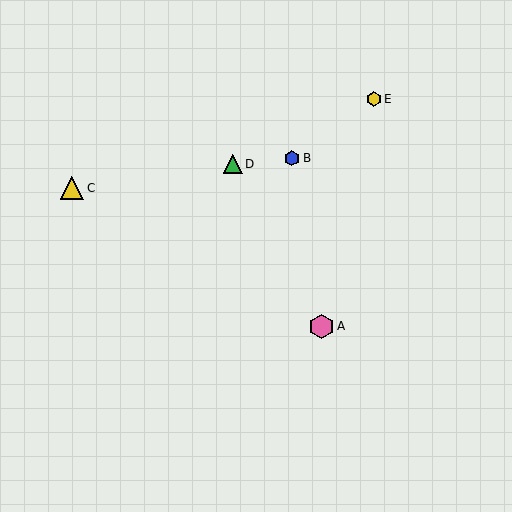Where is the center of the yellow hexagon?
The center of the yellow hexagon is at (374, 99).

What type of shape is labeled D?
Shape D is a green triangle.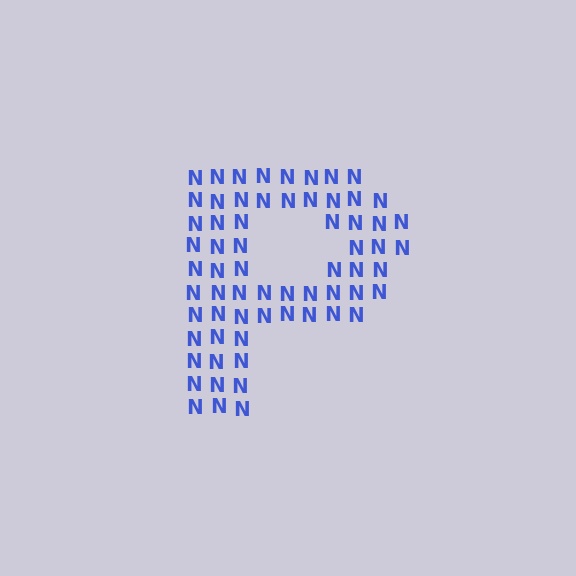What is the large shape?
The large shape is the letter P.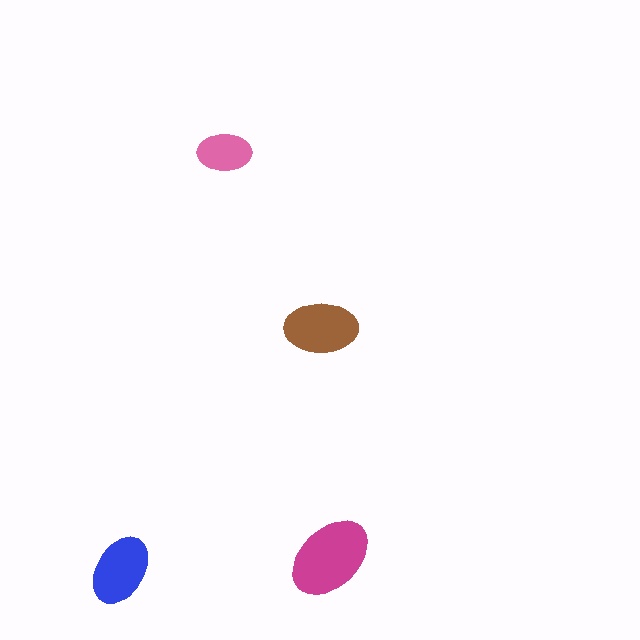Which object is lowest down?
The blue ellipse is bottommost.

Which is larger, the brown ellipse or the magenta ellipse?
The magenta one.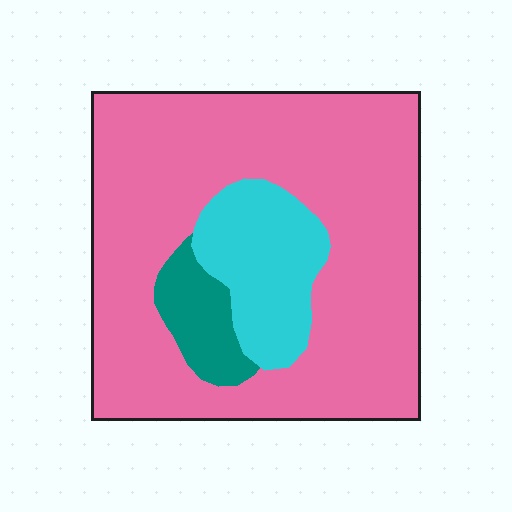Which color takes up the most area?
Pink, at roughly 75%.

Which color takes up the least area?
Teal, at roughly 10%.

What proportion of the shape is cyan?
Cyan covers around 15% of the shape.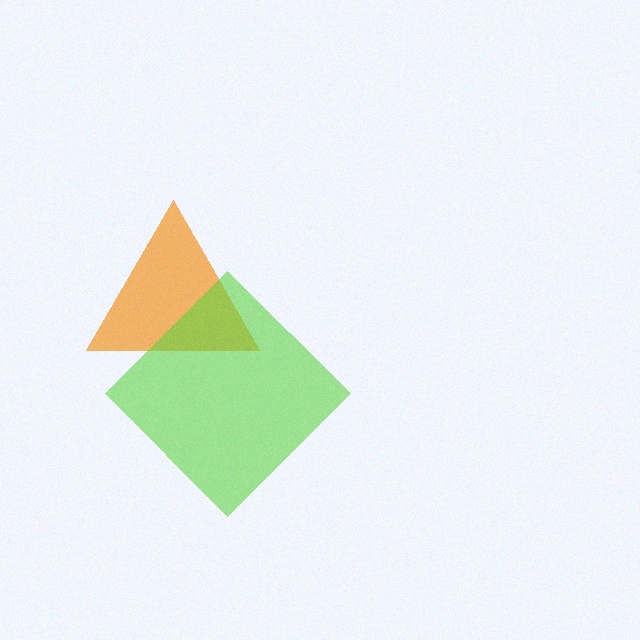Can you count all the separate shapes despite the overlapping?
Yes, there are 2 separate shapes.